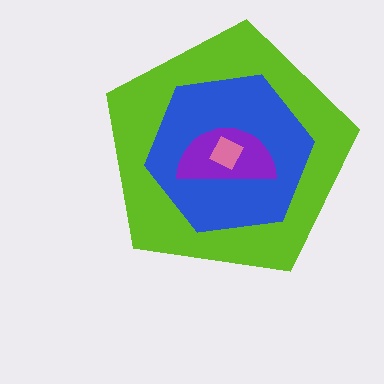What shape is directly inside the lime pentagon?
The blue hexagon.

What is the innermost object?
The pink square.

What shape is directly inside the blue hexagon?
The purple semicircle.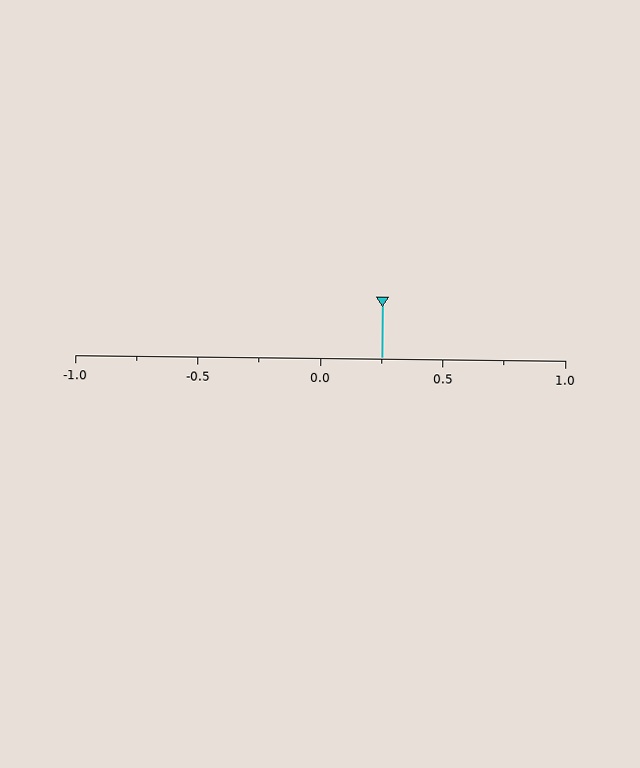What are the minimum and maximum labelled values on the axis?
The axis runs from -1.0 to 1.0.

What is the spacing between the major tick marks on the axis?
The major ticks are spaced 0.5 apart.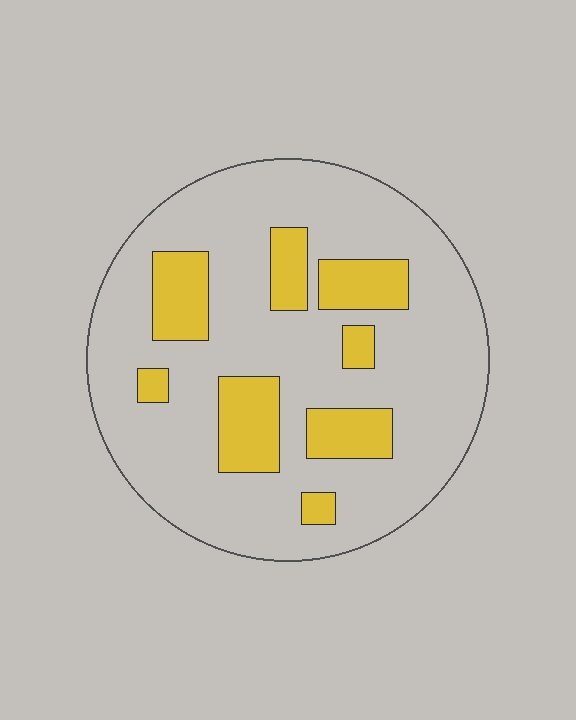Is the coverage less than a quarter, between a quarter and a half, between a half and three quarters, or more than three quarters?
Less than a quarter.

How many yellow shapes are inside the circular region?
8.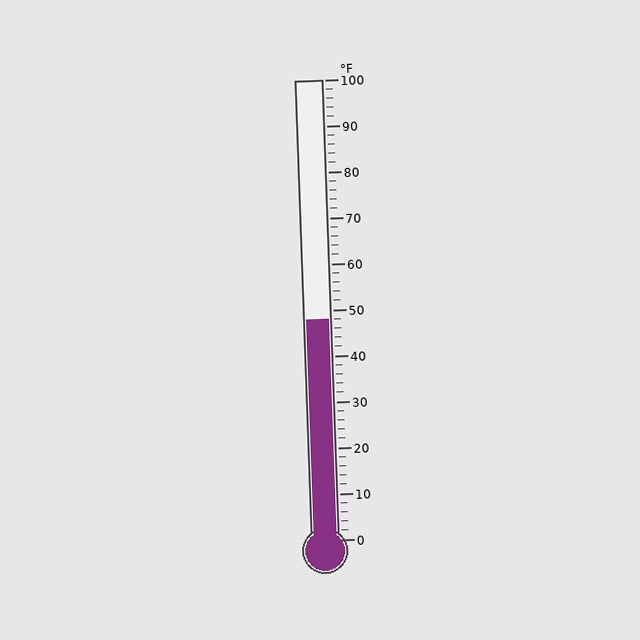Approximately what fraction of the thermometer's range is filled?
The thermometer is filled to approximately 50% of its range.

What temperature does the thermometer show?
The thermometer shows approximately 48°F.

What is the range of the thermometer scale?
The thermometer scale ranges from 0°F to 100°F.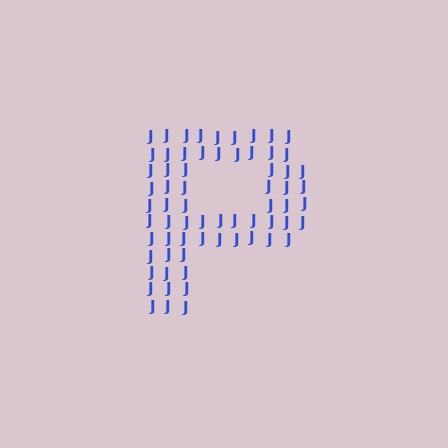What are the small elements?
The small elements are letter J's.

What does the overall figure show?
The overall figure shows the letter P.